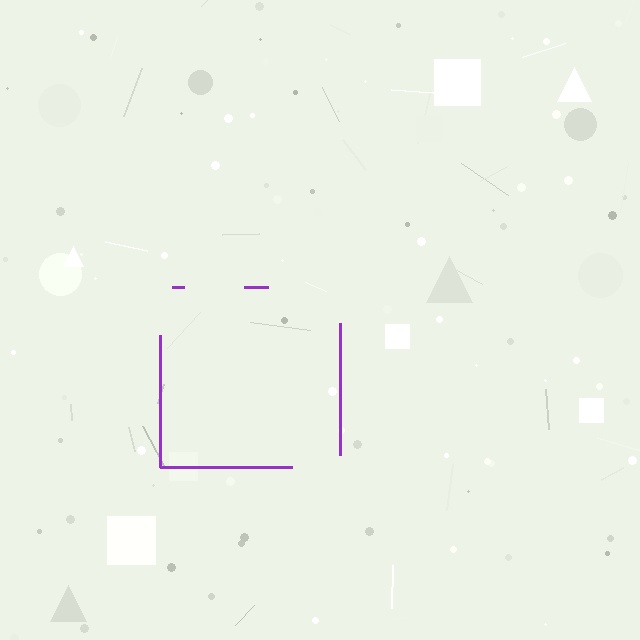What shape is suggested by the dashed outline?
The dashed outline suggests a square.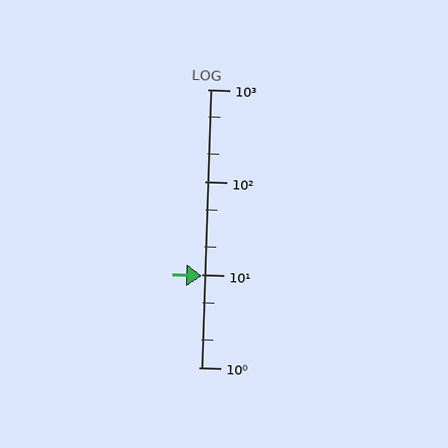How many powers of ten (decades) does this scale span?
The scale spans 3 decades, from 1 to 1000.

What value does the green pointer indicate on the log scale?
The pointer indicates approximately 9.8.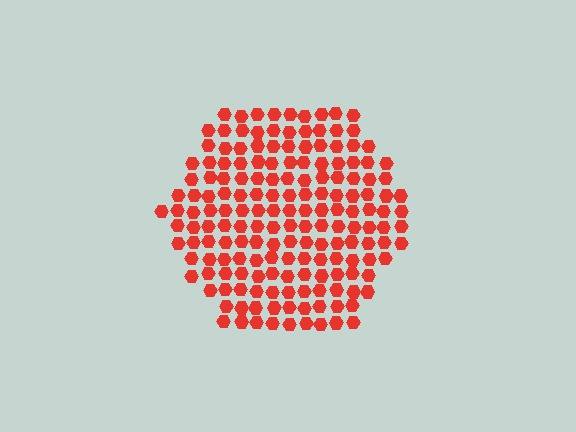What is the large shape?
The large shape is a hexagon.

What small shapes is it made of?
It is made of small hexagons.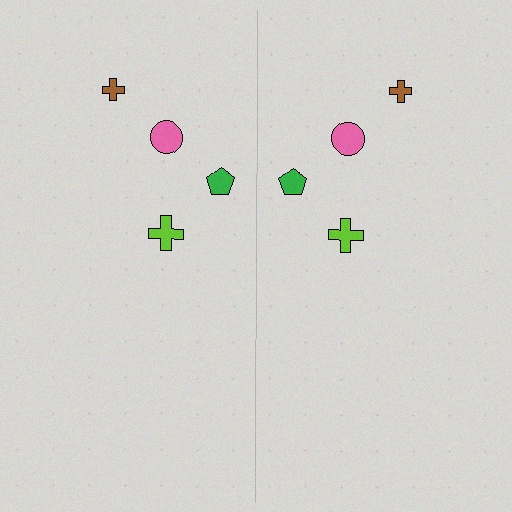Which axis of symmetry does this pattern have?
The pattern has a vertical axis of symmetry running through the center of the image.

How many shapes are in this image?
There are 8 shapes in this image.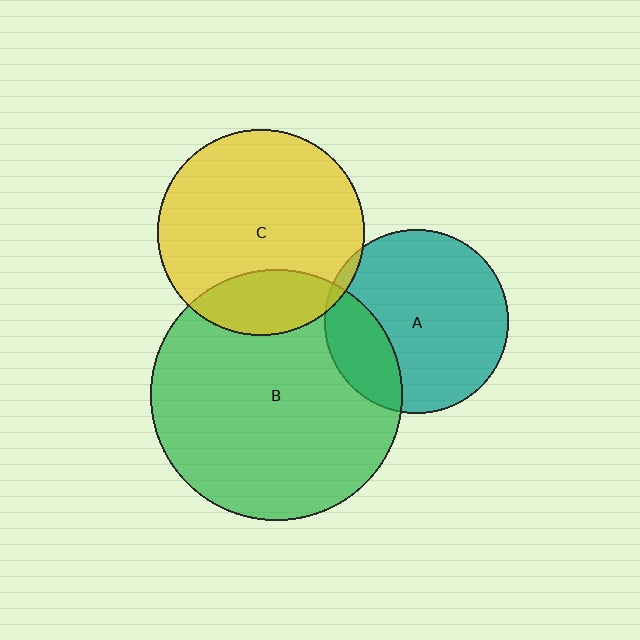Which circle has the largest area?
Circle B (green).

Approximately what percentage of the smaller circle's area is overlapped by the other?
Approximately 5%.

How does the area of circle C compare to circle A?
Approximately 1.3 times.